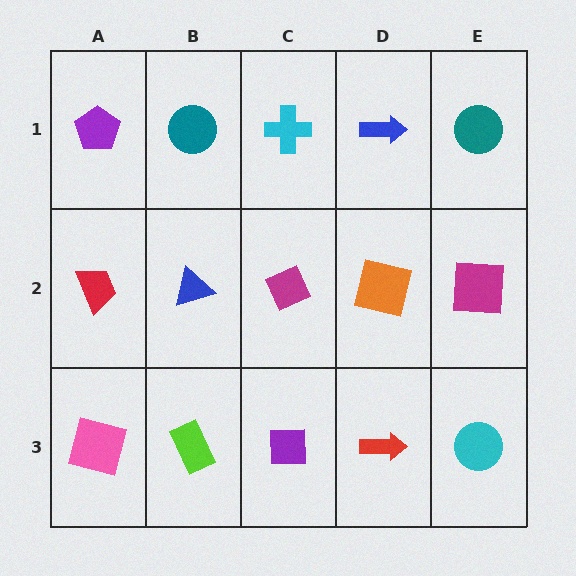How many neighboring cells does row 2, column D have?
4.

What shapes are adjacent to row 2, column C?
A cyan cross (row 1, column C), a purple square (row 3, column C), a blue triangle (row 2, column B), an orange square (row 2, column D).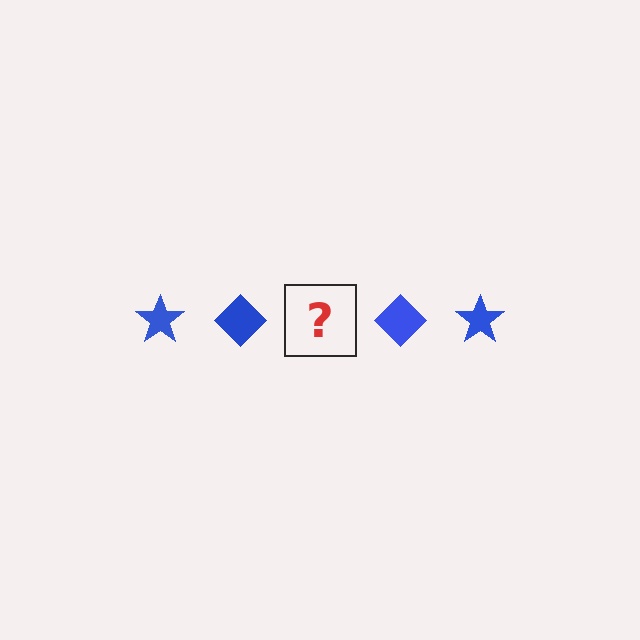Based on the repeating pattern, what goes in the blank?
The blank should be a blue star.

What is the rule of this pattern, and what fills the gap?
The rule is that the pattern cycles through star, diamond shapes in blue. The gap should be filled with a blue star.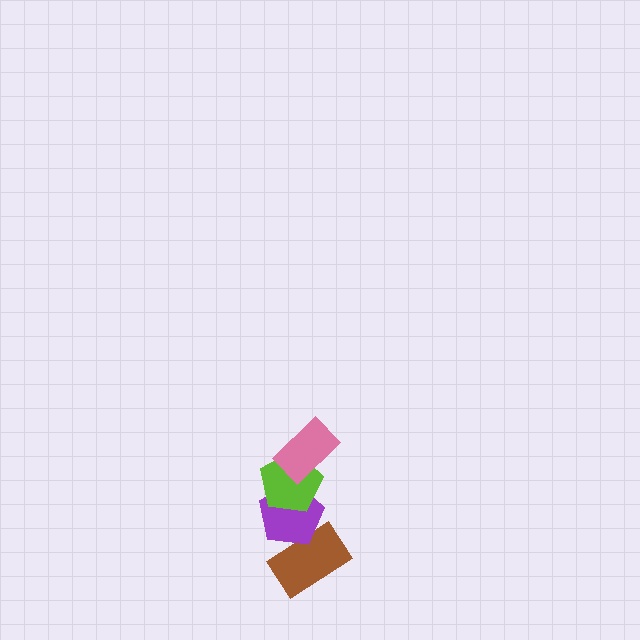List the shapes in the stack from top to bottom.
From top to bottom: the pink rectangle, the lime pentagon, the purple pentagon, the brown rectangle.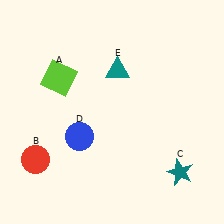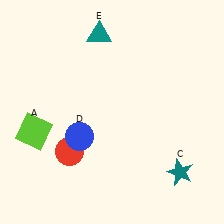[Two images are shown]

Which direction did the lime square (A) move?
The lime square (A) moved down.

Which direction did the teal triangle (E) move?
The teal triangle (E) moved up.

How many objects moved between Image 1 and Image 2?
3 objects moved between the two images.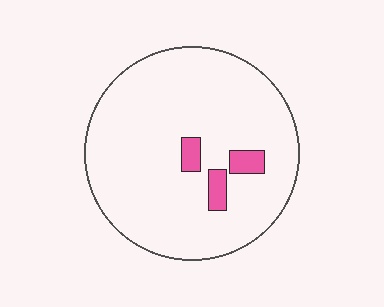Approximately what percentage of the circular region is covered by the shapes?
Approximately 5%.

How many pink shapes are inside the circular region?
3.